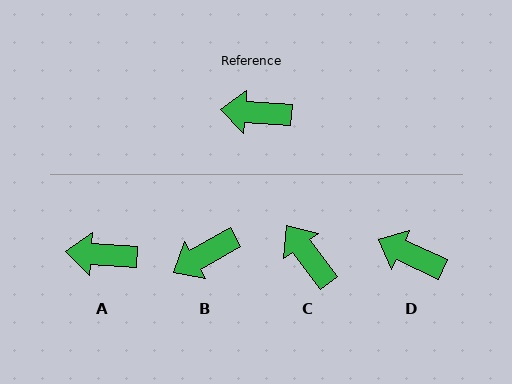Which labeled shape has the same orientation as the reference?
A.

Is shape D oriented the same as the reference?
No, it is off by about 21 degrees.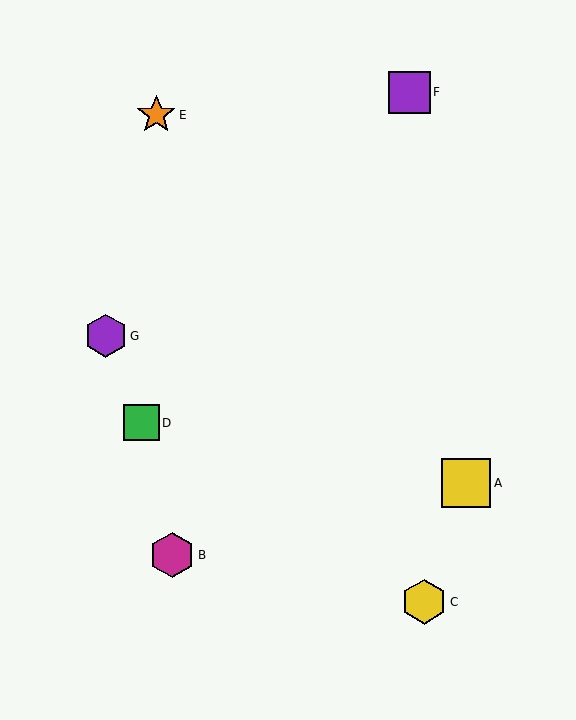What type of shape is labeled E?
Shape E is an orange star.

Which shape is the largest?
The yellow square (labeled A) is the largest.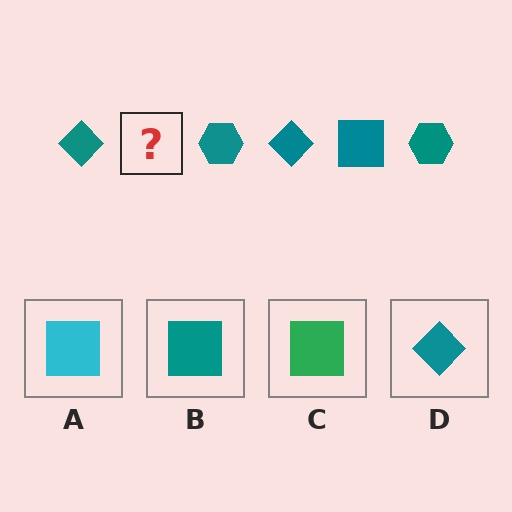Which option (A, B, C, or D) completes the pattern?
B.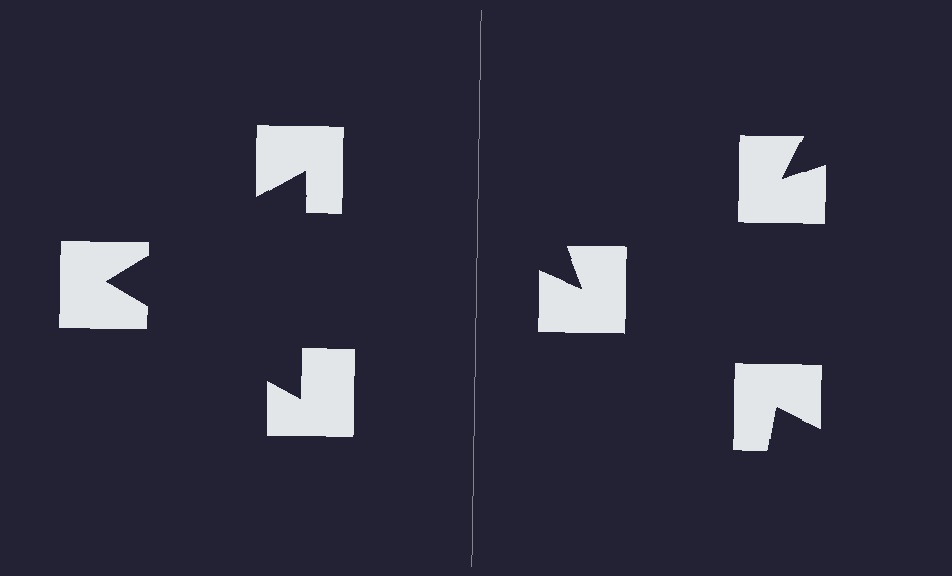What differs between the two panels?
The notched squares are positioned identically on both sides; only the wedge orientations differ. On the left they align to a triangle; on the right they are misaligned.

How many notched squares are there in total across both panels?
6 — 3 on each side.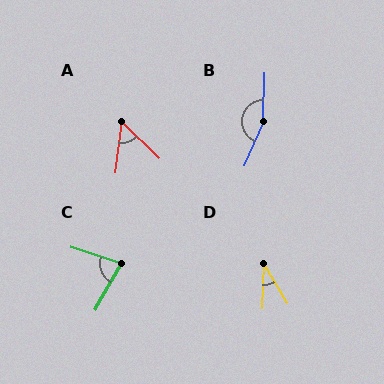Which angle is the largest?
B, at approximately 158 degrees.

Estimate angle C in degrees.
Approximately 79 degrees.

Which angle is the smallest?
D, at approximately 33 degrees.